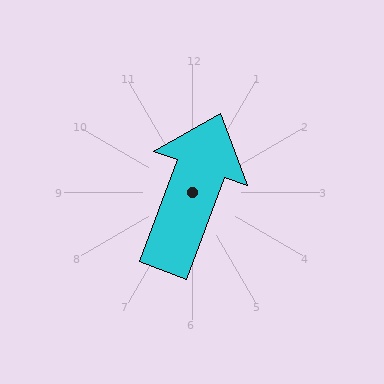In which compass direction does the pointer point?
North.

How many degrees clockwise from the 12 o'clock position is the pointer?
Approximately 20 degrees.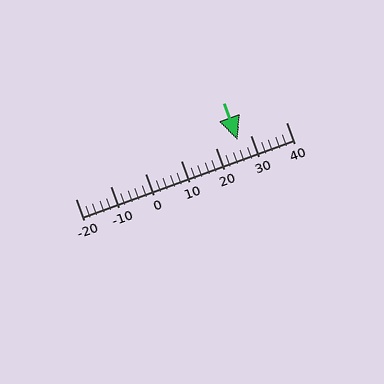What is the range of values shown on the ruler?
The ruler shows values from -20 to 40.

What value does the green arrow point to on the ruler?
The green arrow points to approximately 26.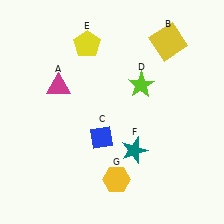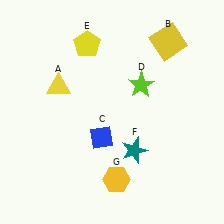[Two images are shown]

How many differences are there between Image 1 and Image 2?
There is 1 difference between the two images.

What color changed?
The triangle (A) changed from magenta in Image 1 to yellow in Image 2.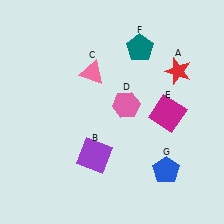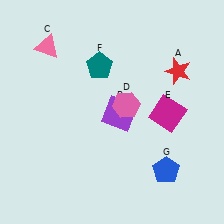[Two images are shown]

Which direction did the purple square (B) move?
The purple square (B) moved up.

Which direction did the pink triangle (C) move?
The pink triangle (C) moved left.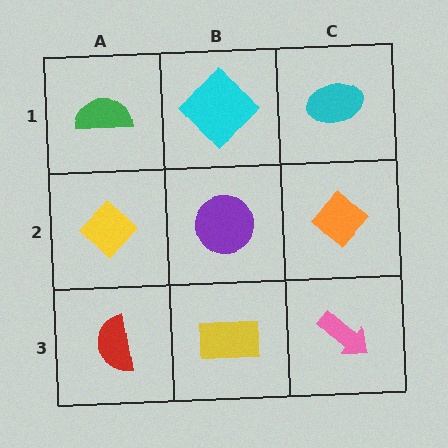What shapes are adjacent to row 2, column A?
A green semicircle (row 1, column A), a red semicircle (row 3, column A), a purple circle (row 2, column B).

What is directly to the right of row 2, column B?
An orange diamond.